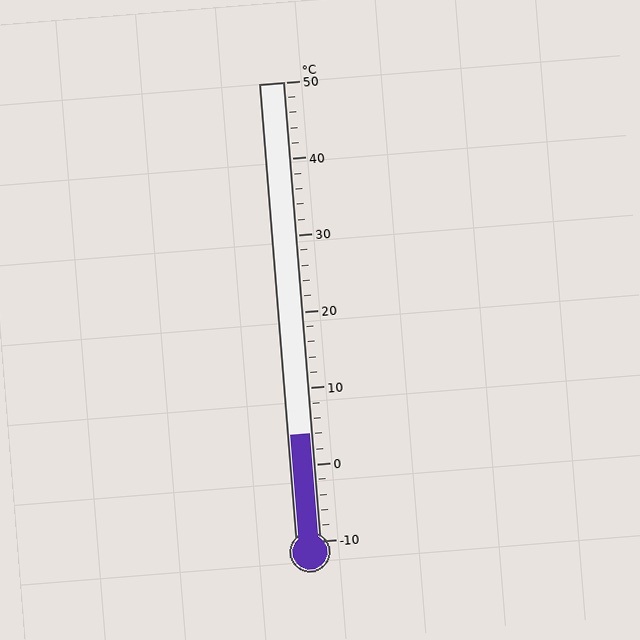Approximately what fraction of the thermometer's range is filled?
The thermometer is filled to approximately 25% of its range.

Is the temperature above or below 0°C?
The temperature is above 0°C.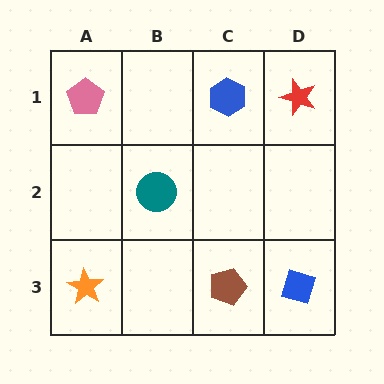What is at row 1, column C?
A blue hexagon.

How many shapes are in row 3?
3 shapes.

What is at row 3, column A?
An orange star.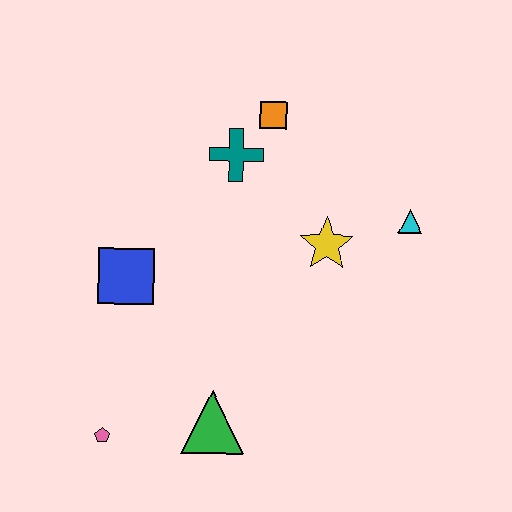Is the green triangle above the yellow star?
No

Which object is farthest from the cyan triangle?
The pink pentagon is farthest from the cyan triangle.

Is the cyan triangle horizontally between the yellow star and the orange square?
No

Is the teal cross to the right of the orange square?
No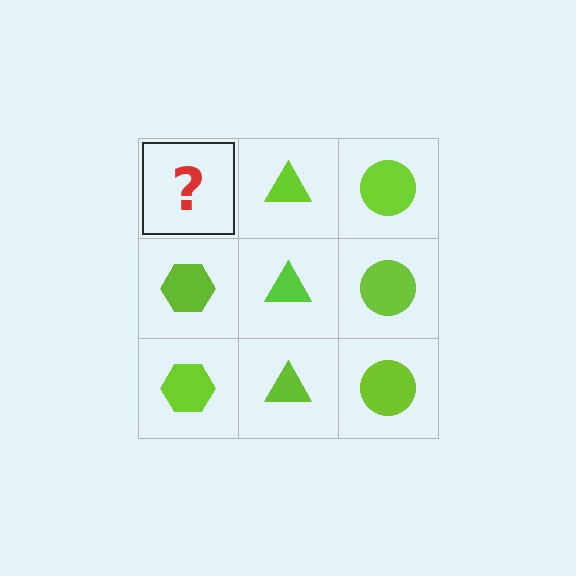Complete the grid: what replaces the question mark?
The question mark should be replaced with a lime hexagon.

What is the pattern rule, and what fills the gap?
The rule is that each column has a consistent shape. The gap should be filled with a lime hexagon.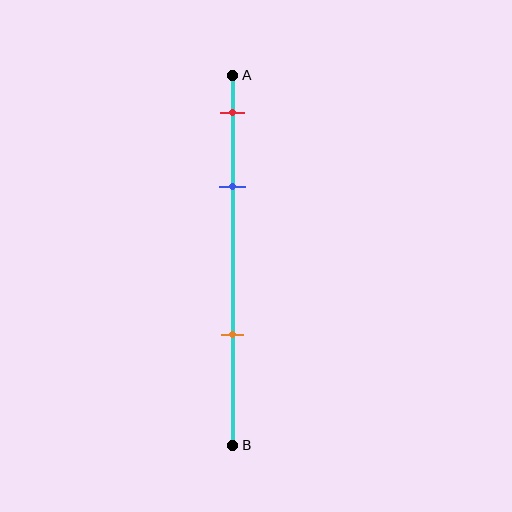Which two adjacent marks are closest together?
The red and blue marks are the closest adjacent pair.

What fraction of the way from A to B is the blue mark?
The blue mark is approximately 30% (0.3) of the way from A to B.